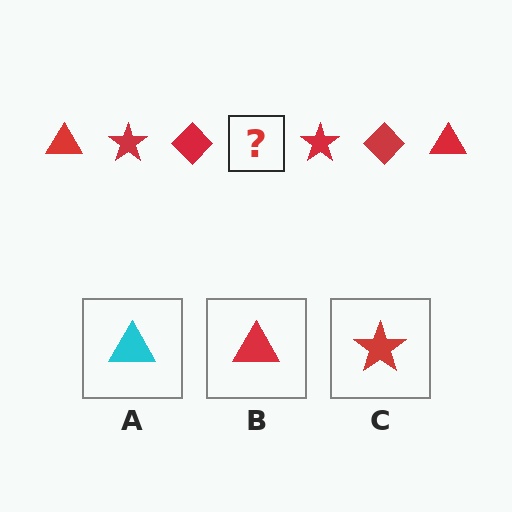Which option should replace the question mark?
Option B.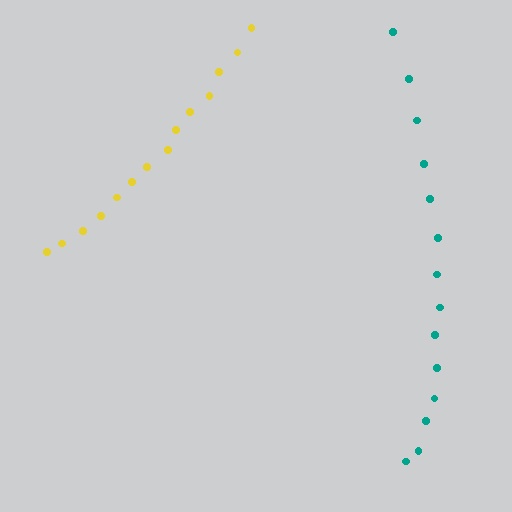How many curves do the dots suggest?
There are 2 distinct paths.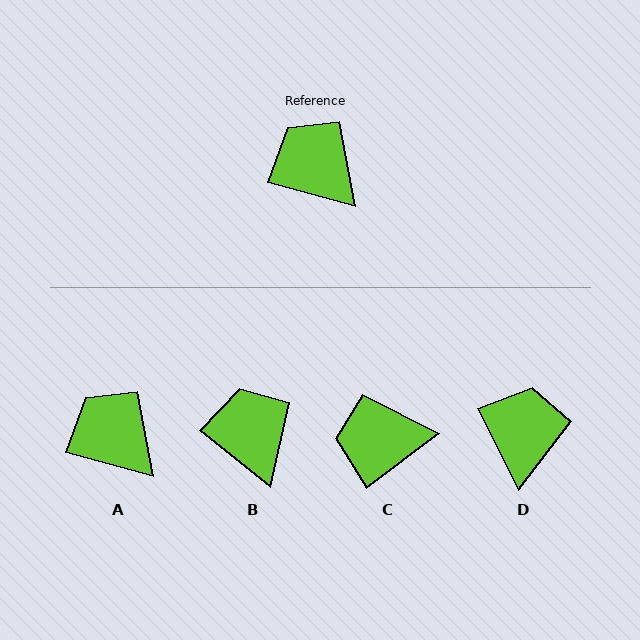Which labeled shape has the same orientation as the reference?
A.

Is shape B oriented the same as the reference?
No, it is off by about 23 degrees.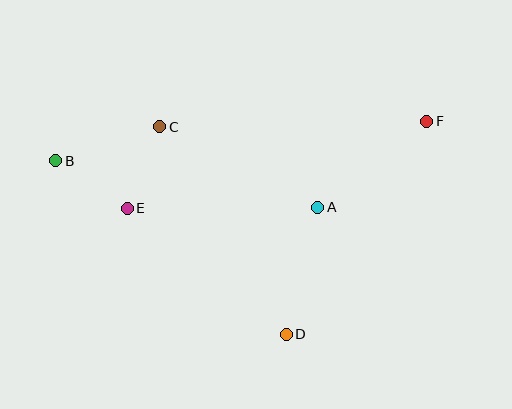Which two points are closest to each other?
Points B and E are closest to each other.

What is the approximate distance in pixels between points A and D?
The distance between A and D is approximately 131 pixels.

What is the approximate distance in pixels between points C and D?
The distance between C and D is approximately 243 pixels.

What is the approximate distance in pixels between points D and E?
The distance between D and E is approximately 203 pixels.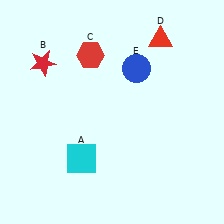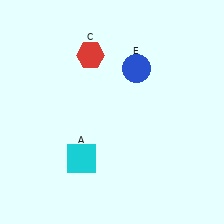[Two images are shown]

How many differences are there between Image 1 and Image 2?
There are 2 differences between the two images.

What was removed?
The red star (B), the red triangle (D) were removed in Image 2.